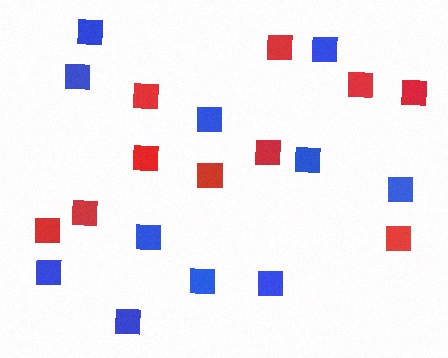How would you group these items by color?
There are 2 groups: one group of blue squares (11) and one group of red squares (10).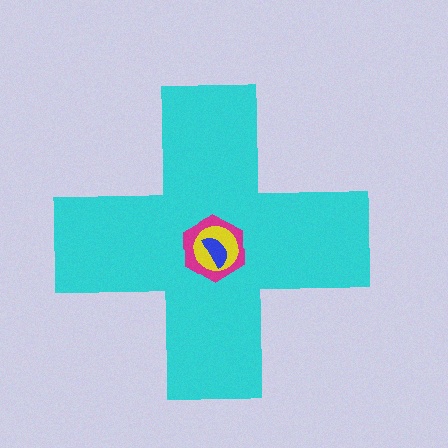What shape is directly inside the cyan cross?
The magenta hexagon.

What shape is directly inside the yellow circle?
The blue semicircle.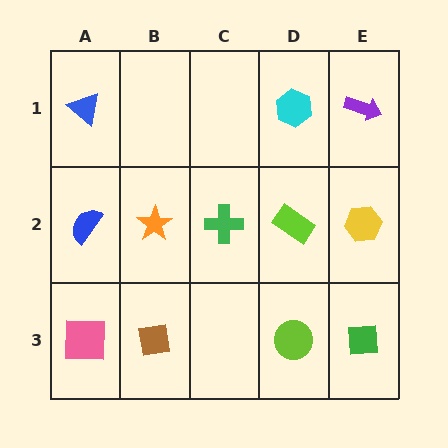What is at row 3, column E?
A green square.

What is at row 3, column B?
A brown square.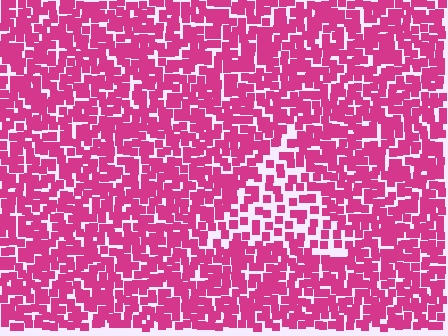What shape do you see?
I see a triangle.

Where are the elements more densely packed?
The elements are more densely packed outside the triangle boundary.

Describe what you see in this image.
The image contains small magenta elements arranged at two different densities. A triangle-shaped region is visible where the elements are less densely packed than the surrounding area.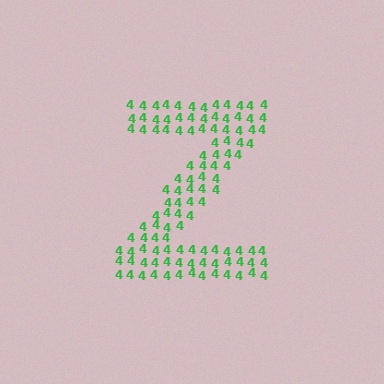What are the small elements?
The small elements are digit 4's.